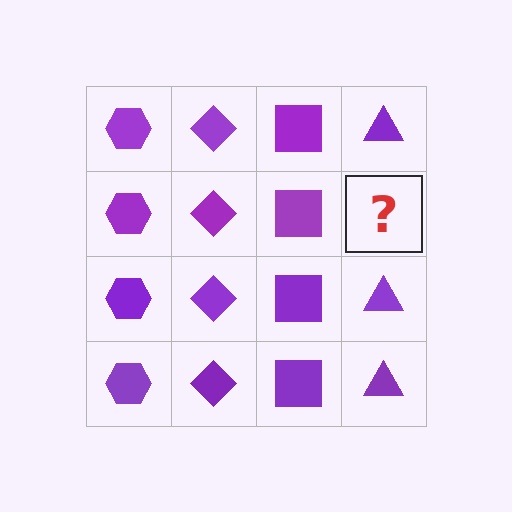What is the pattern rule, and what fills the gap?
The rule is that each column has a consistent shape. The gap should be filled with a purple triangle.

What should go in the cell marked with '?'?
The missing cell should contain a purple triangle.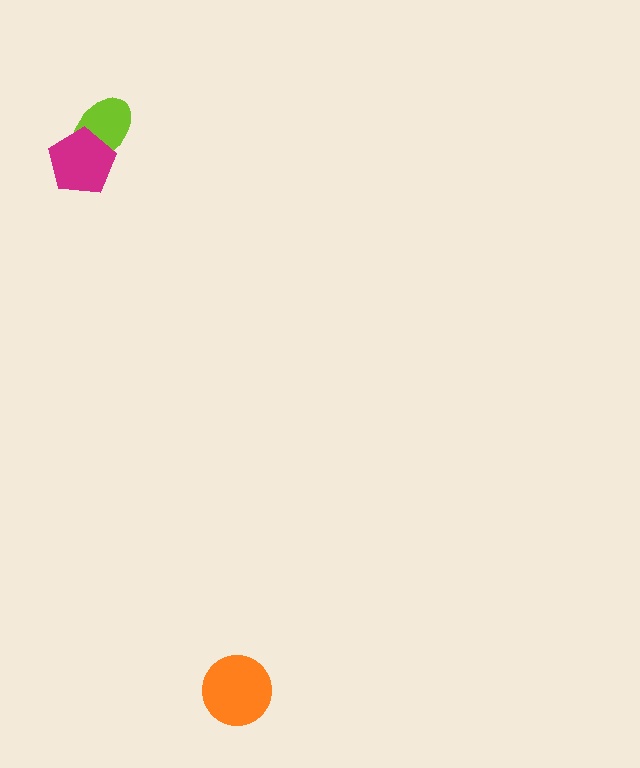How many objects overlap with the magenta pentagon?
1 object overlaps with the magenta pentagon.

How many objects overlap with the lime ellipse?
1 object overlaps with the lime ellipse.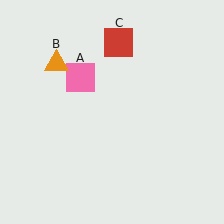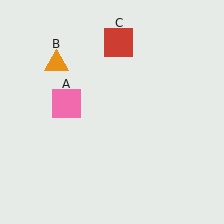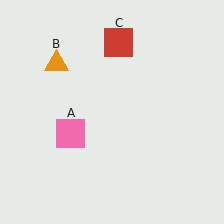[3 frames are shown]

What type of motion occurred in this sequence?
The pink square (object A) rotated counterclockwise around the center of the scene.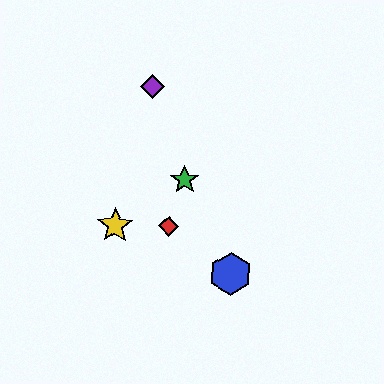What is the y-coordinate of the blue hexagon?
The blue hexagon is at y≈274.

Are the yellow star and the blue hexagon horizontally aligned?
No, the yellow star is at y≈225 and the blue hexagon is at y≈274.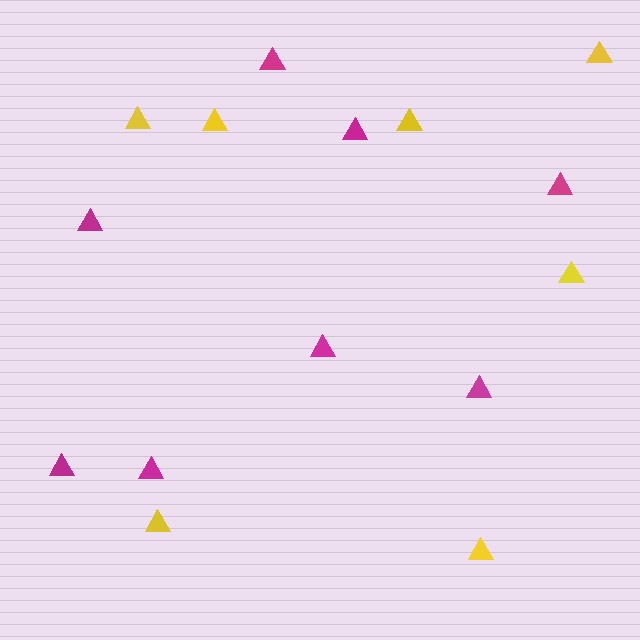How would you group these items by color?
There are 2 groups: one group of magenta triangles (8) and one group of yellow triangles (7).